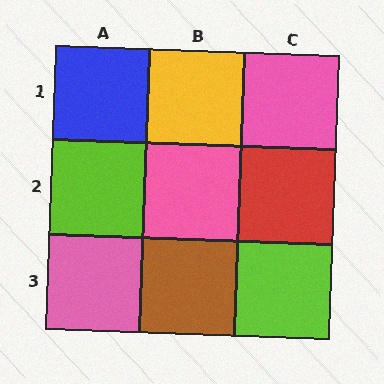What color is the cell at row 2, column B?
Pink.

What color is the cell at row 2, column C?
Red.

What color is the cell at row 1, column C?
Pink.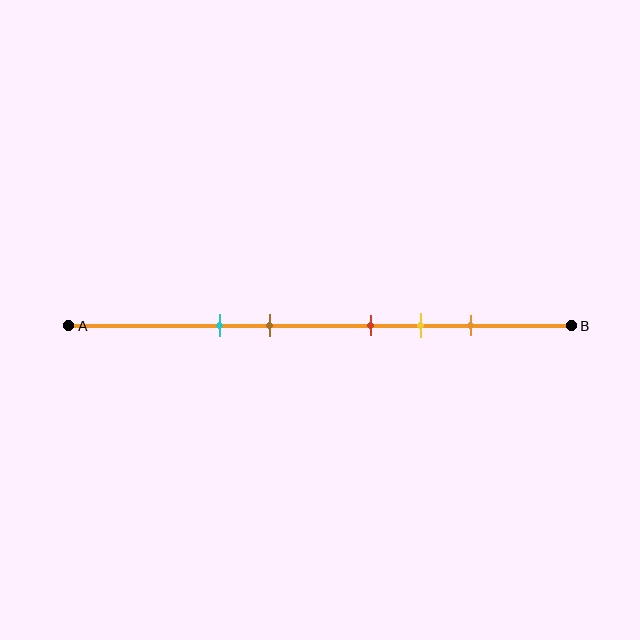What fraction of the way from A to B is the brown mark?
The brown mark is approximately 40% (0.4) of the way from A to B.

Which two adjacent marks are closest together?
The red and yellow marks are the closest adjacent pair.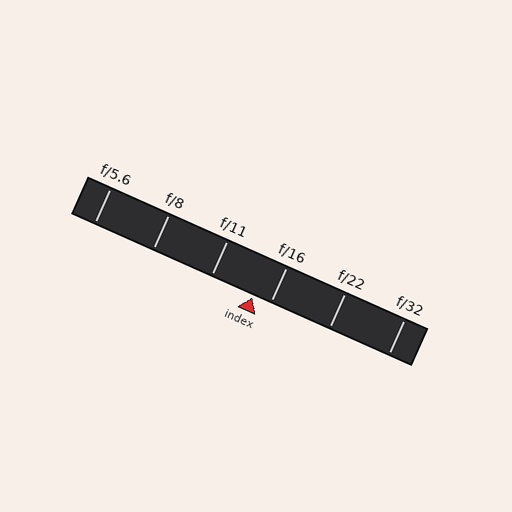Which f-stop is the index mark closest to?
The index mark is closest to f/16.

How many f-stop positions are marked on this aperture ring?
There are 6 f-stop positions marked.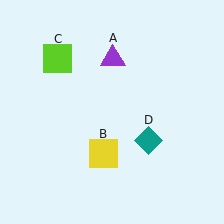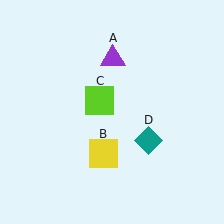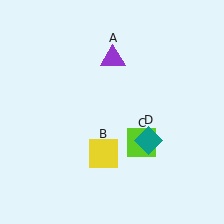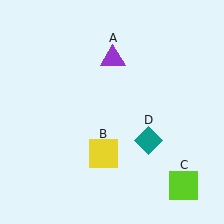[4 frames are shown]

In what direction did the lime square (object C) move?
The lime square (object C) moved down and to the right.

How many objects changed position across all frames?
1 object changed position: lime square (object C).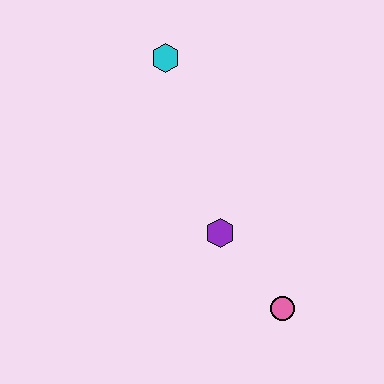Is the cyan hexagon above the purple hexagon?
Yes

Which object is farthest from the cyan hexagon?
The pink circle is farthest from the cyan hexagon.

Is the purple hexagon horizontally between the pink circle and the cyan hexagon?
Yes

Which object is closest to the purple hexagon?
The pink circle is closest to the purple hexagon.